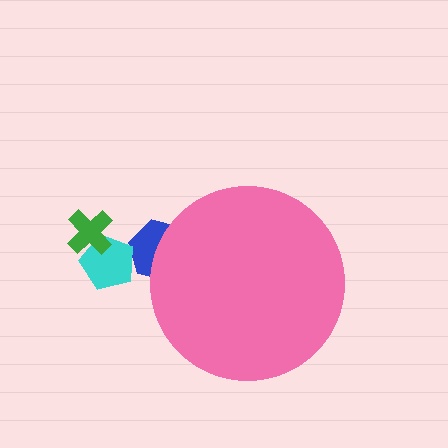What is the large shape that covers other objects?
A pink circle.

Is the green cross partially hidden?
No, the green cross is fully visible.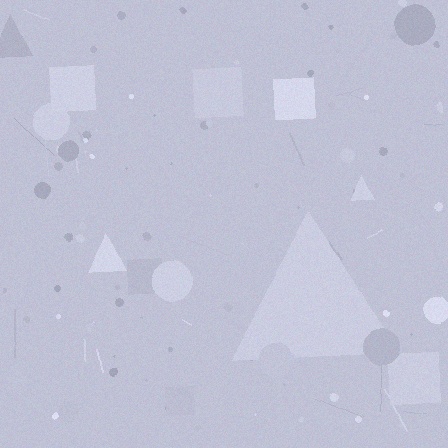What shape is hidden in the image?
A triangle is hidden in the image.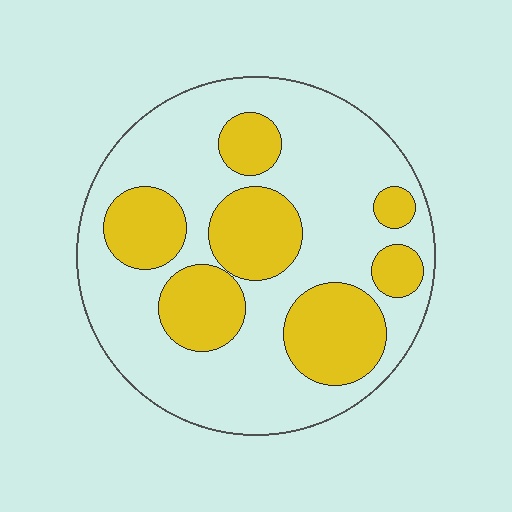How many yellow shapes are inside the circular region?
7.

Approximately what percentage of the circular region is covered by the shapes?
Approximately 35%.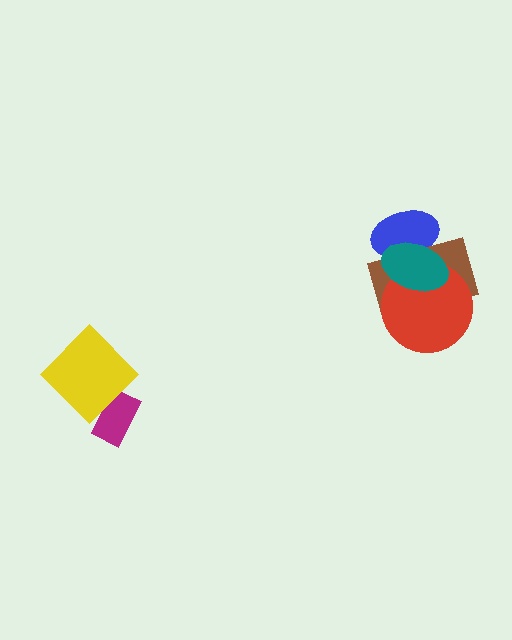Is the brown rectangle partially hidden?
Yes, it is partially covered by another shape.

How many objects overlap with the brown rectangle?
3 objects overlap with the brown rectangle.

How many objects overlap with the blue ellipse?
2 objects overlap with the blue ellipse.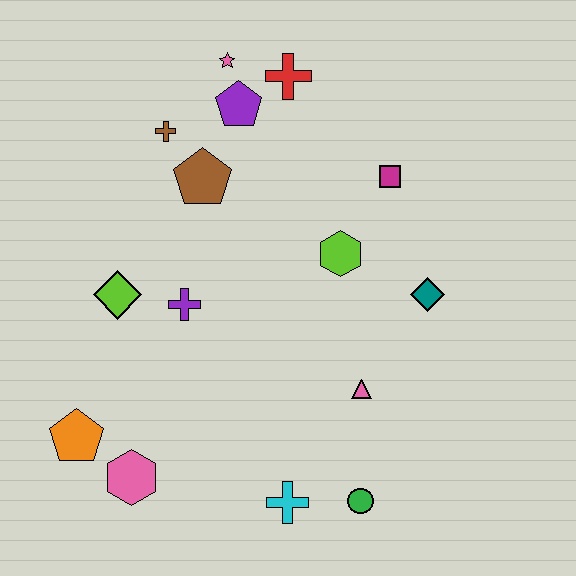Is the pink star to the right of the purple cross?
Yes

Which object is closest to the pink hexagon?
The orange pentagon is closest to the pink hexagon.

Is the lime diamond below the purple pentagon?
Yes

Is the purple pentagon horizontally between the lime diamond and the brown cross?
No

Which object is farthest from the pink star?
The green circle is farthest from the pink star.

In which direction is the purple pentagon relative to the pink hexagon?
The purple pentagon is above the pink hexagon.